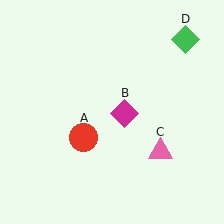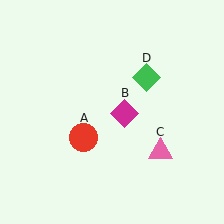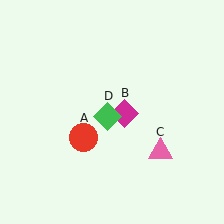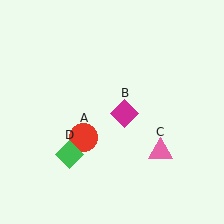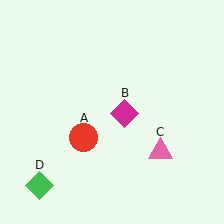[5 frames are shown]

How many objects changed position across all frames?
1 object changed position: green diamond (object D).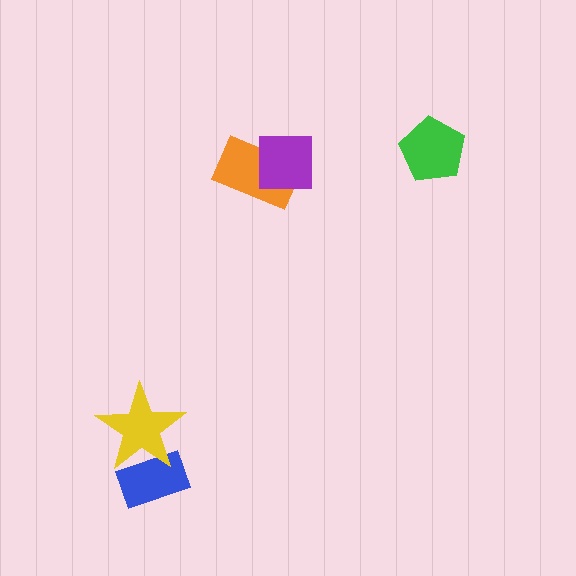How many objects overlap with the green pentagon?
0 objects overlap with the green pentagon.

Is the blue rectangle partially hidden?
Yes, it is partially covered by another shape.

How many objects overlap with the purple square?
1 object overlaps with the purple square.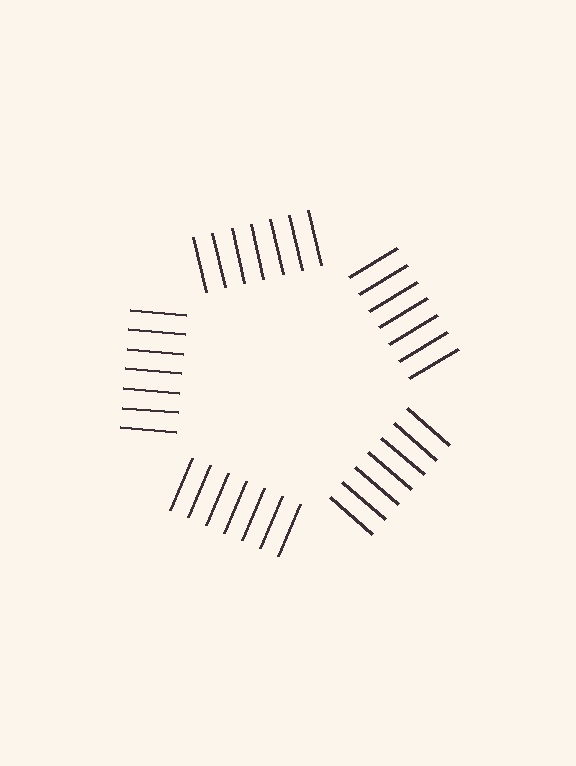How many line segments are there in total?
35 — 7 along each of the 5 edges.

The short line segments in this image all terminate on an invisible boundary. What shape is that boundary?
An illusory pentagon — the line segments terminate on its edges but no continuous stroke is drawn.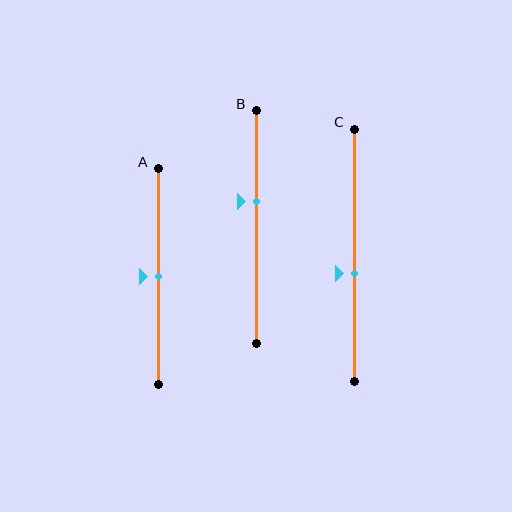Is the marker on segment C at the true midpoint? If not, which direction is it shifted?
No, the marker on segment C is shifted downward by about 7% of the segment length.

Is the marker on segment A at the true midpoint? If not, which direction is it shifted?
Yes, the marker on segment A is at the true midpoint.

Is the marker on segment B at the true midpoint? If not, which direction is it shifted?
No, the marker on segment B is shifted upward by about 11% of the segment length.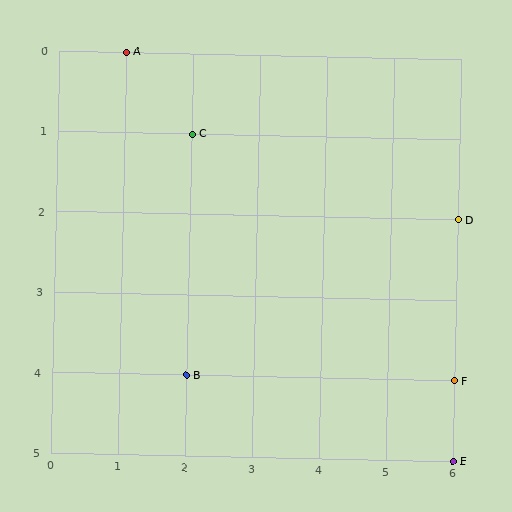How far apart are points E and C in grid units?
Points E and C are 4 columns and 4 rows apart (about 5.7 grid units diagonally).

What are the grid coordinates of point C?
Point C is at grid coordinates (2, 1).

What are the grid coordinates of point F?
Point F is at grid coordinates (6, 4).